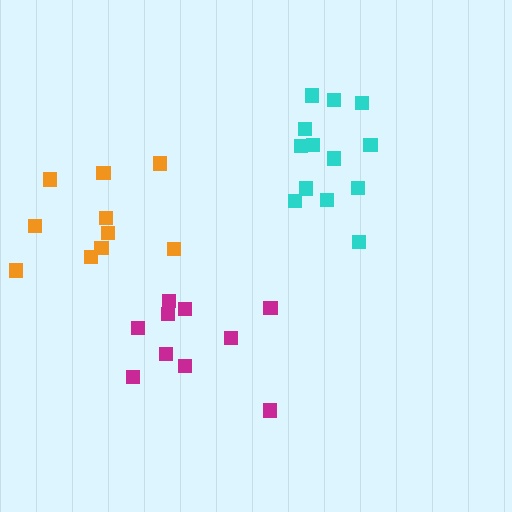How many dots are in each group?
Group 1: 10 dots, Group 2: 13 dots, Group 3: 10 dots (33 total).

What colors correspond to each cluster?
The clusters are colored: magenta, cyan, orange.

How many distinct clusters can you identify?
There are 3 distinct clusters.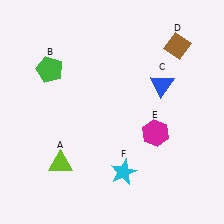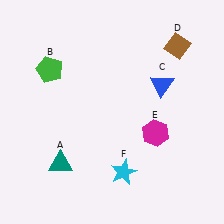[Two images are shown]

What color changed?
The triangle (A) changed from lime in Image 1 to teal in Image 2.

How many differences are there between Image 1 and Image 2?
There is 1 difference between the two images.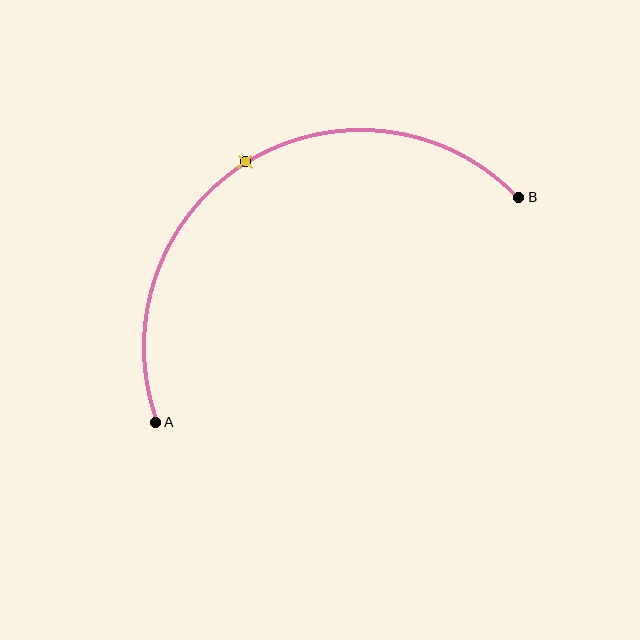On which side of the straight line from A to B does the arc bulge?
The arc bulges above the straight line connecting A and B.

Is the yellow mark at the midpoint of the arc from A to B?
Yes. The yellow mark lies on the arc at equal arc-length from both A and B — it is the arc midpoint.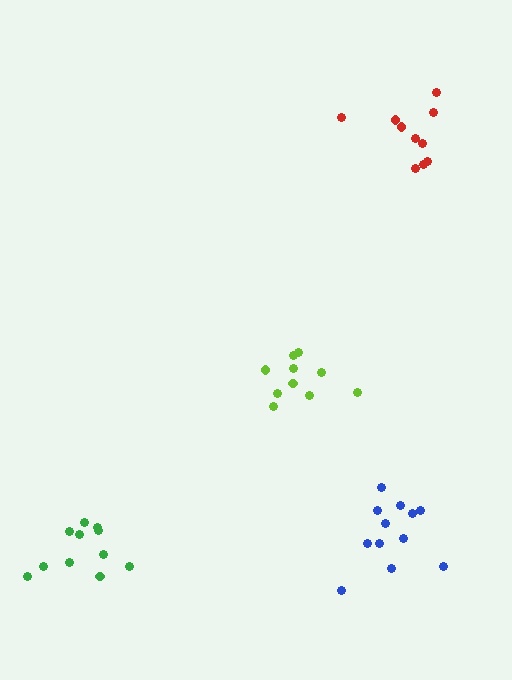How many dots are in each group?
Group 1: 10 dots, Group 2: 12 dots, Group 3: 11 dots, Group 4: 10 dots (43 total).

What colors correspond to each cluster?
The clusters are colored: red, blue, green, lime.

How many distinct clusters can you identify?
There are 4 distinct clusters.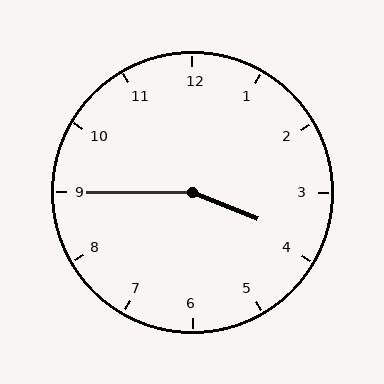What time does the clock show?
3:45.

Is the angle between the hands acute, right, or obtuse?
It is obtuse.